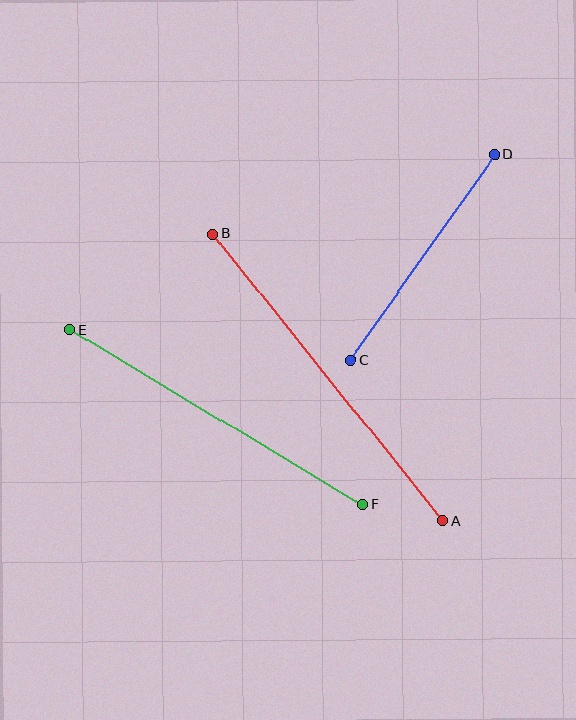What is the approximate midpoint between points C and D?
The midpoint is at approximately (423, 258) pixels.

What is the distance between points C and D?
The distance is approximately 251 pixels.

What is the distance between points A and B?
The distance is approximately 368 pixels.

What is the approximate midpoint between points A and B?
The midpoint is at approximately (328, 377) pixels.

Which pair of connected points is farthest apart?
Points A and B are farthest apart.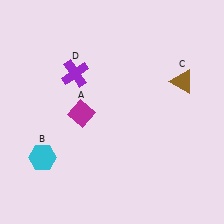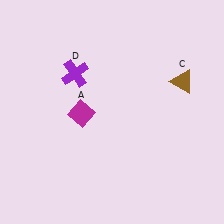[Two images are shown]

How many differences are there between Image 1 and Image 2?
There is 1 difference between the two images.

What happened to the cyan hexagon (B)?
The cyan hexagon (B) was removed in Image 2. It was in the bottom-left area of Image 1.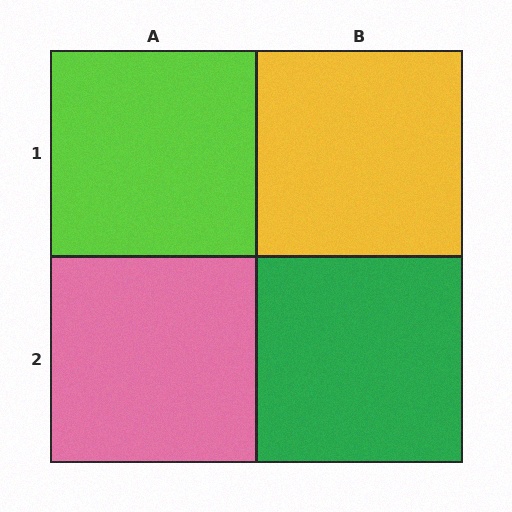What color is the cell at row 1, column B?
Yellow.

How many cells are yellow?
1 cell is yellow.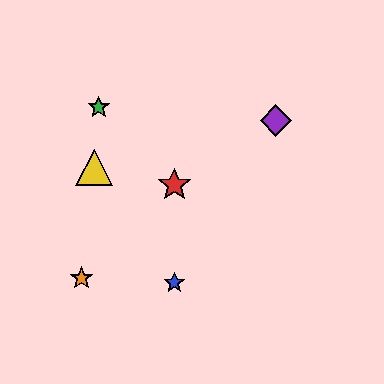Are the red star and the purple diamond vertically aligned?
No, the red star is at x≈174 and the purple diamond is at x≈276.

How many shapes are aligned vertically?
2 shapes (the red star, the blue star) are aligned vertically.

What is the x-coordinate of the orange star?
The orange star is at x≈81.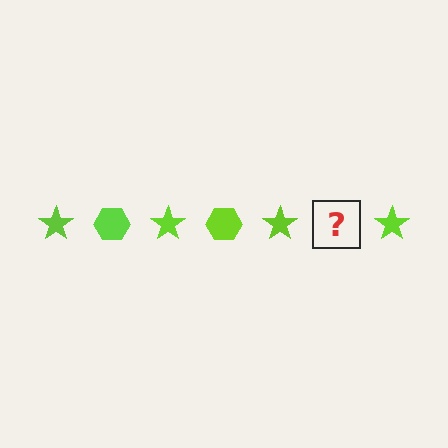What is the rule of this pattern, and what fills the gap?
The rule is that the pattern cycles through star, hexagon shapes in lime. The gap should be filled with a lime hexagon.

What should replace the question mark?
The question mark should be replaced with a lime hexagon.